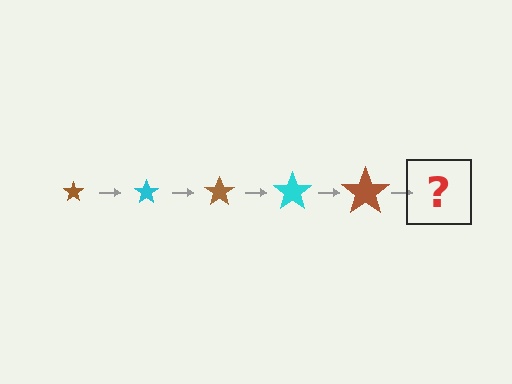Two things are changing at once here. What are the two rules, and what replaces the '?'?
The two rules are that the star grows larger each step and the color cycles through brown and cyan. The '?' should be a cyan star, larger than the previous one.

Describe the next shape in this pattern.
It should be a cyan star, larger than the previous one.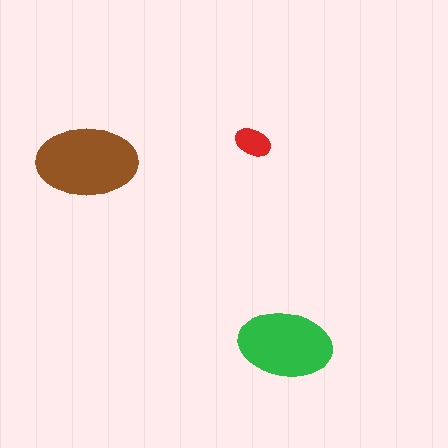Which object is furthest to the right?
The green ellipse is rightmost.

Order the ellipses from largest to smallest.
the brown one, the green one, the red one.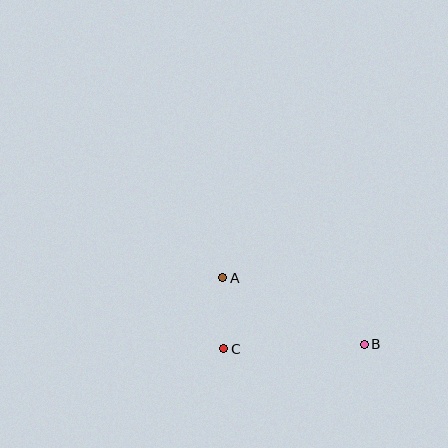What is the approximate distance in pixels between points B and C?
The distance between B and C is approximately 141 pixels.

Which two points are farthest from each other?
Points A and B are farthest from each other.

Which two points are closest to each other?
Points A and C are closest to each other.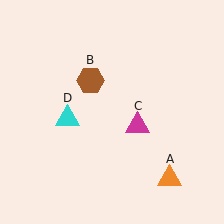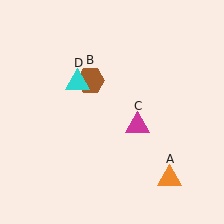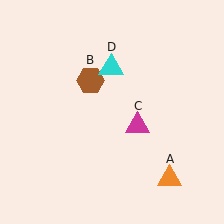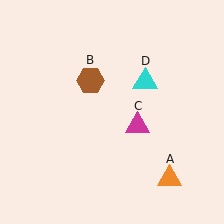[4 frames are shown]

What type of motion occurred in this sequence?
The cyan triangle (object D) rotated clockwise around the center of the scene.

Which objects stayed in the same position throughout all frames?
Orange triangle (object A) and brown hexagon (object B) and magenta triangle (object C) remained stationary.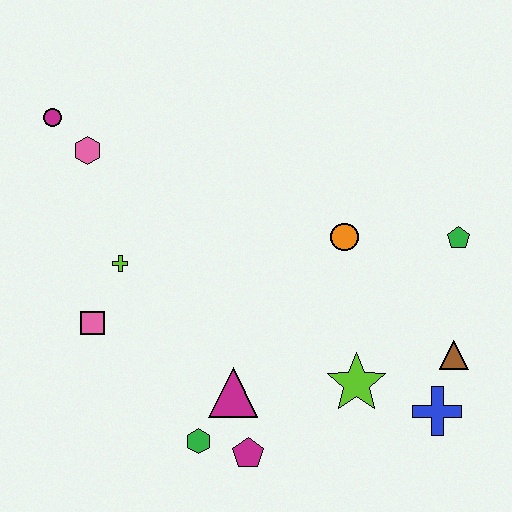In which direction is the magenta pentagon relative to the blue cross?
The magenta pentagon is to the left of the blue cross.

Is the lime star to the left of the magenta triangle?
No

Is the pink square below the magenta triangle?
No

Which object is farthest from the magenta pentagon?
The magenta circle is farthest from the magenta pentagon.